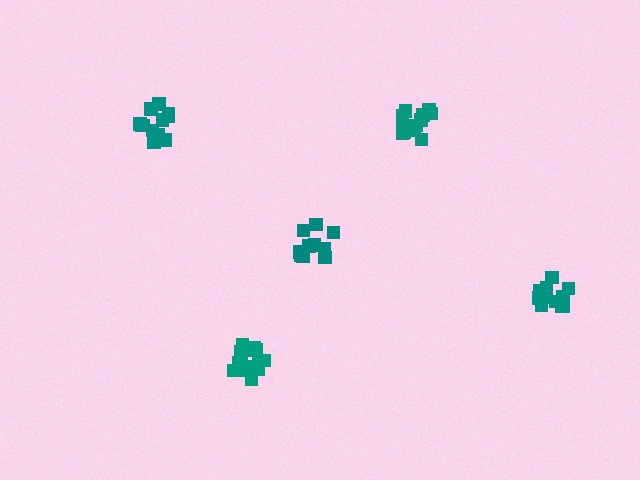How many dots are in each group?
Group 1: 16 dots, Group 2: 15 dots, Group 3: 10 dots, Group 4: 13 dots, Group 5: 15 dots (69 total).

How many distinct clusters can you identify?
There are 5 distinct clusters.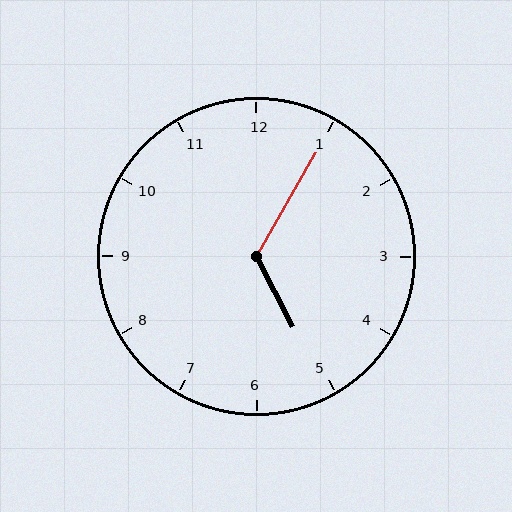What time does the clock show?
5:05.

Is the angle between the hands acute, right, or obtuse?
It is obtuse.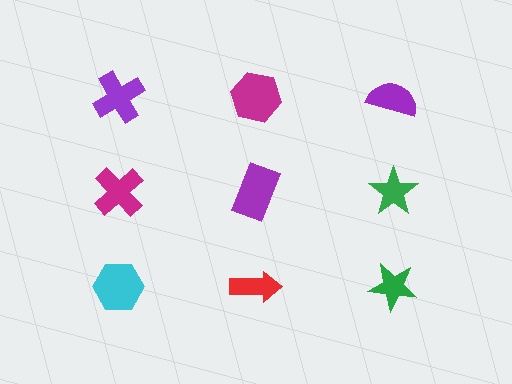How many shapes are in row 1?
3 shapes.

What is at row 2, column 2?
A purple rectangle.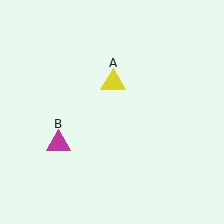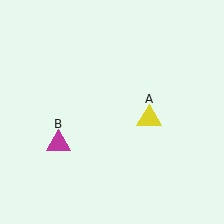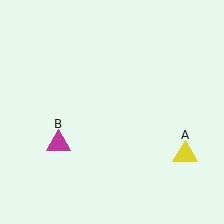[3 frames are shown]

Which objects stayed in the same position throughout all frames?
Magenta triangle (object B) remained stationary.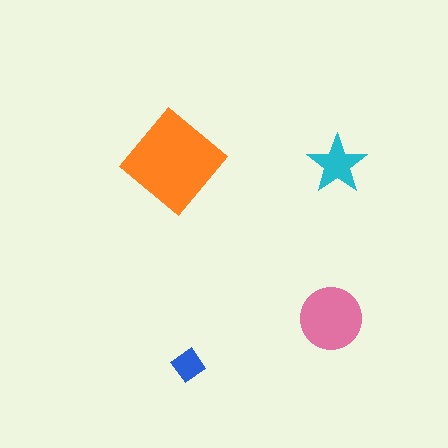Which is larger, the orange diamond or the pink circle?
The orange diamond.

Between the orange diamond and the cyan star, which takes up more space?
The orange diamond.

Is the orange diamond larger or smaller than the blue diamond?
Larger.